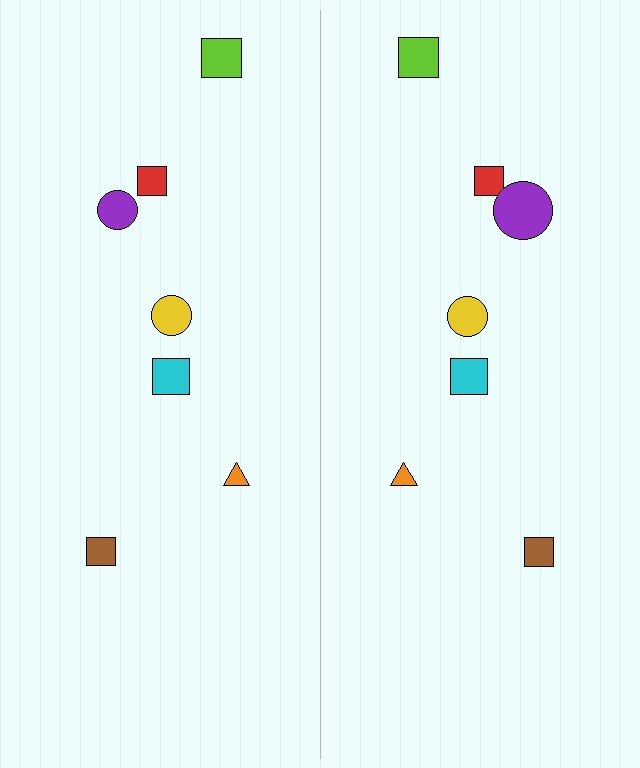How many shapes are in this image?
There are 14 shapes in this image.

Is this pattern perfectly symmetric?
No, the pattern is not perfectly symmetric. The purple circle on the right side has a different size than its mirror counterpart.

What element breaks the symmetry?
The purple circle on the right side has a different size than its mirror counterpart.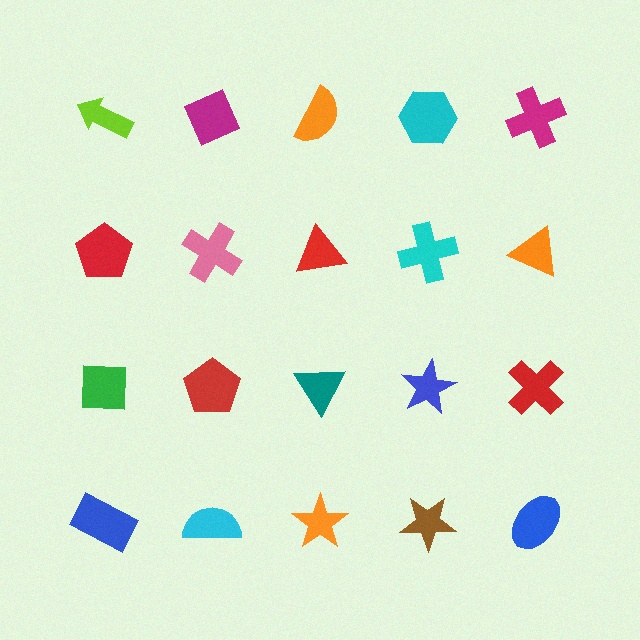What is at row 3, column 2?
A red pentagon.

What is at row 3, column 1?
A green square.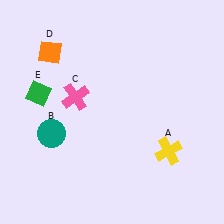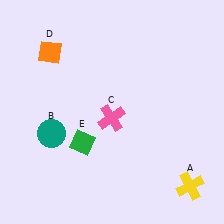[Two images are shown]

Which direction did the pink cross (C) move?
The pink cross (C) moved right.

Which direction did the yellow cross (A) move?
The yellow cross (A) moved down.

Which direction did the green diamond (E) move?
The green diamond (E) moved down.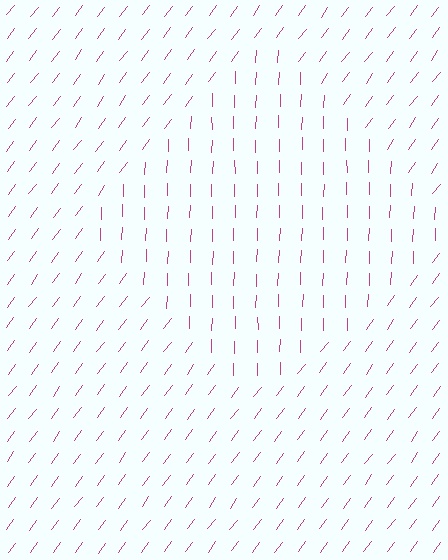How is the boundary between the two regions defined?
The boundary is defined purely by a change in line orientation (approximately 35 degrees difference). All lines are the same color and thickness.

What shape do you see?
I see a diamond.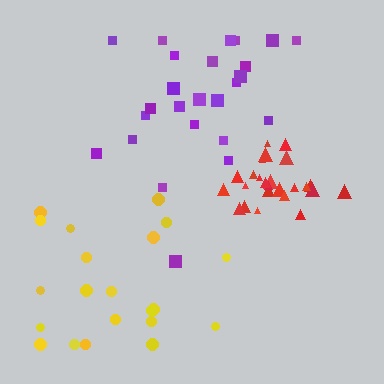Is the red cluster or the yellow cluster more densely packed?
Red.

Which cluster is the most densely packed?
Red.